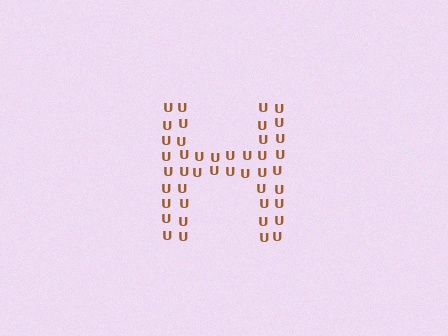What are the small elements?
The small elements are letter U's.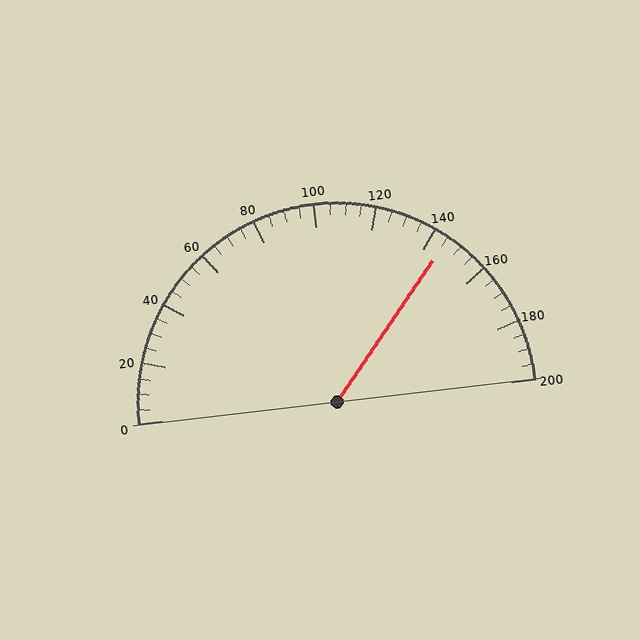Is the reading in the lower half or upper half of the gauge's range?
The reading is in the upper half of the range (0 to 200).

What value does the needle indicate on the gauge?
The needle indicates approximately 145.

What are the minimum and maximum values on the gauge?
The gauge ranges from 0 to 200.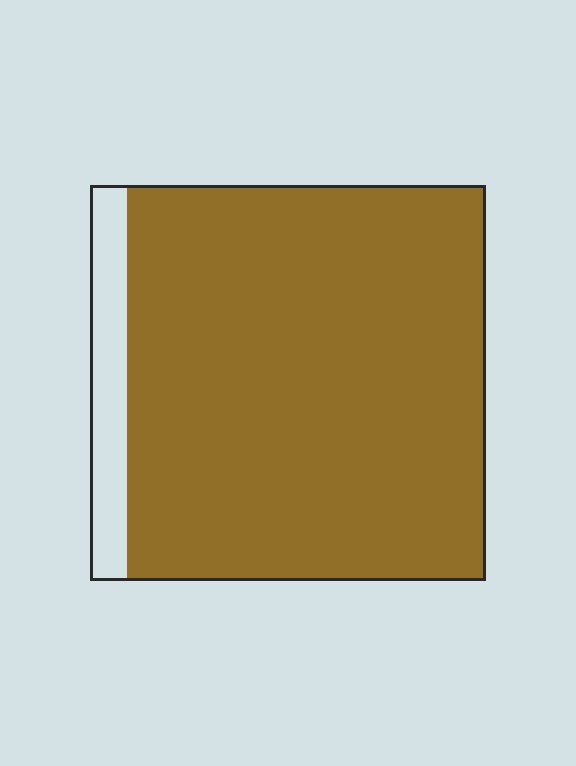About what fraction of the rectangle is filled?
About nine tenths (9/10).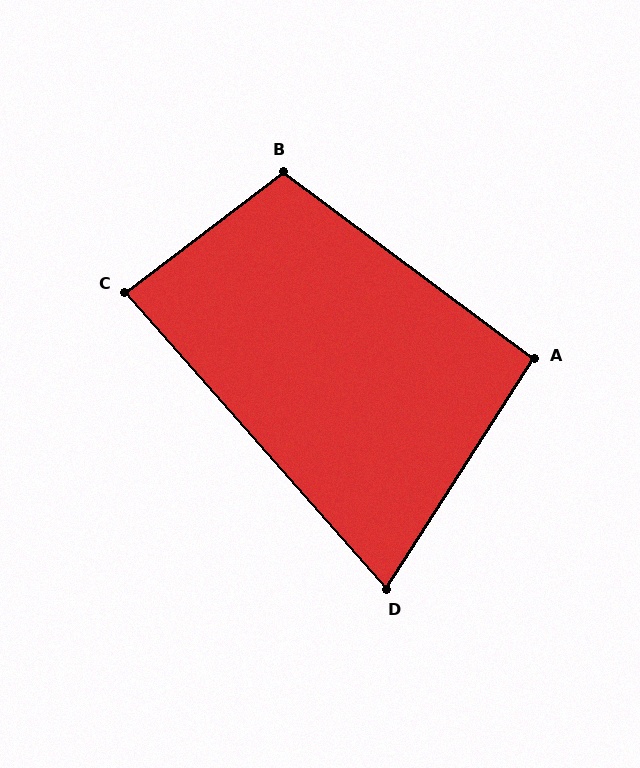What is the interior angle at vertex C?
Approximately 86 degrees (approximately right).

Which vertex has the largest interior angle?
B, at approximately 106 degrees.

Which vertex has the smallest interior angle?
D, at approximately 74 degrees.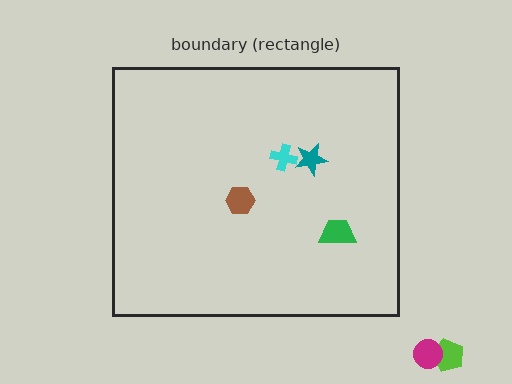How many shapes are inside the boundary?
4 inside, 2 outside.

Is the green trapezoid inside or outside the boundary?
Inside.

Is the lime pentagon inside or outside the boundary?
Outside.